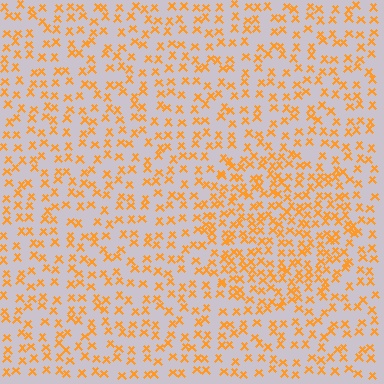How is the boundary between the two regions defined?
The boundary is defined by a change in element density (approximately 1.8x ratio). All elements are the same color, size, and shape.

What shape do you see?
I see a circle.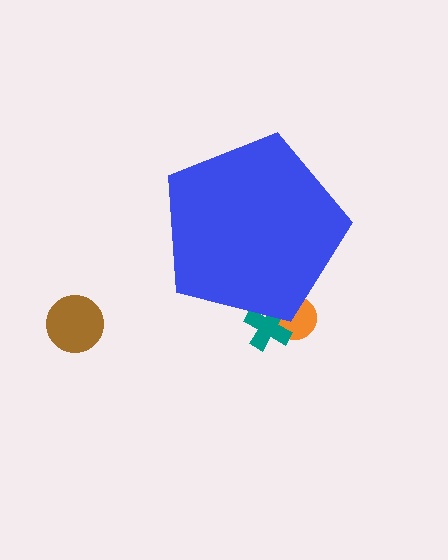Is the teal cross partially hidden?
Yes, the teal cross is partially hidden behind the blue pentagon.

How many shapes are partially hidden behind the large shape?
2 shapes are partially hidden.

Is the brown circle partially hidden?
No, the brown circle is fully visible.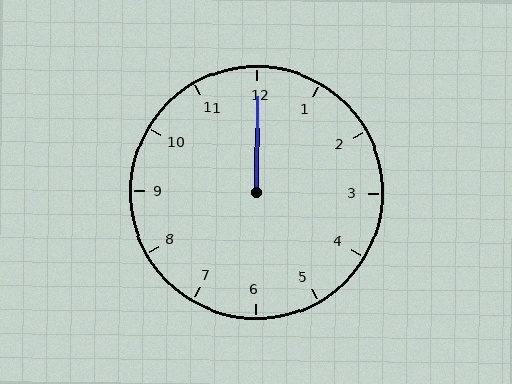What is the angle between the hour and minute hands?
Approximately 0 degrees.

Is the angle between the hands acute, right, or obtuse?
It is acute.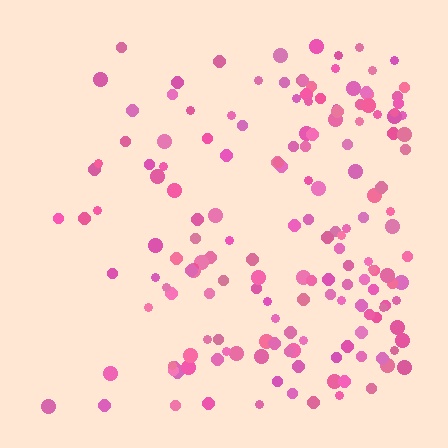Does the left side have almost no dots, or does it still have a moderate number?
Still a moderate number, just noticeably fewer than the right.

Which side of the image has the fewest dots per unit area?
The left.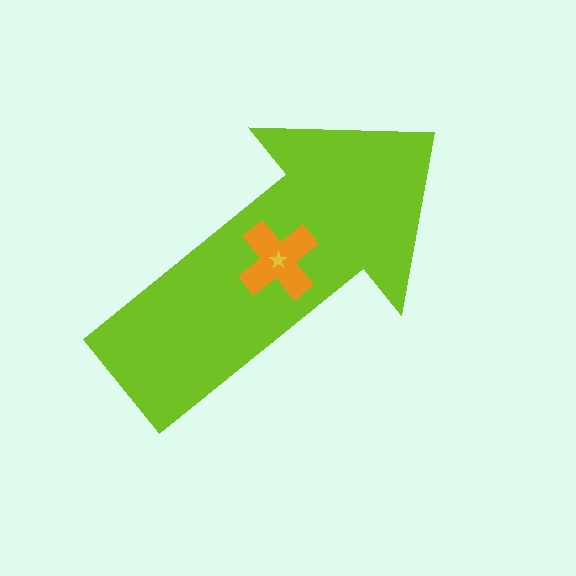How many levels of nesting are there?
3.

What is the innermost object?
The yellow star.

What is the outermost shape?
The lime arrow.